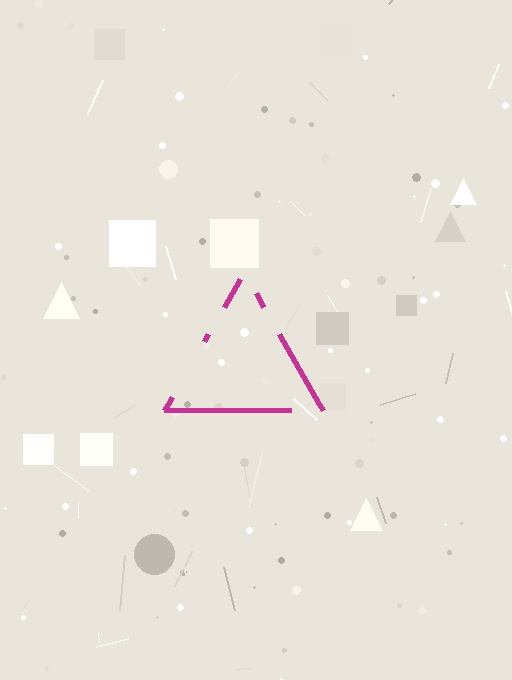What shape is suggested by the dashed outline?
The dashed outline suggests a triangle.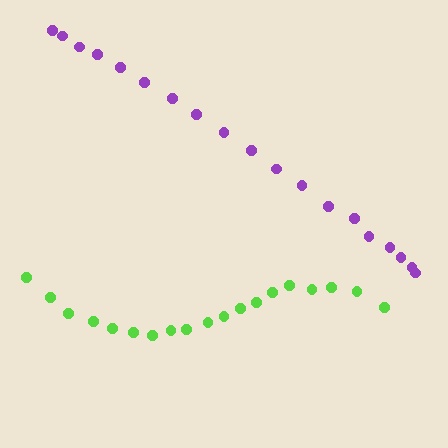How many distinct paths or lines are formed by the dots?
There are 2 distinct paths.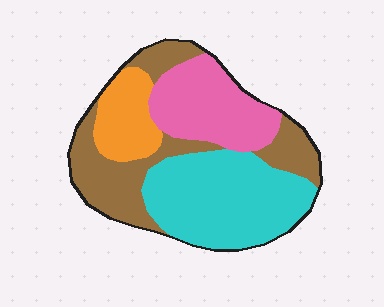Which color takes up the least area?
Orange, at roughly 15%.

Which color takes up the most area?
Cyan, at roughly 35%.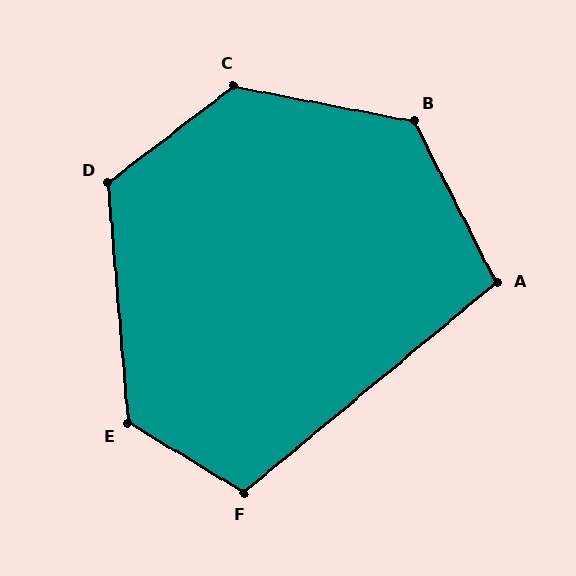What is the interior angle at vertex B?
Approximately 128 degrees (obtuse).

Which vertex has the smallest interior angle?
A, at approximately 103 degrees.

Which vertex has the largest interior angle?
C, at approximately 132 degrees.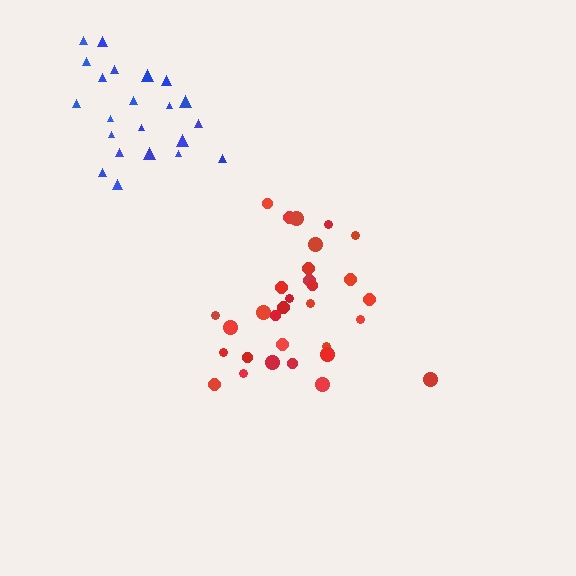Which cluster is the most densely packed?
Red.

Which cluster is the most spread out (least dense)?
Blue.